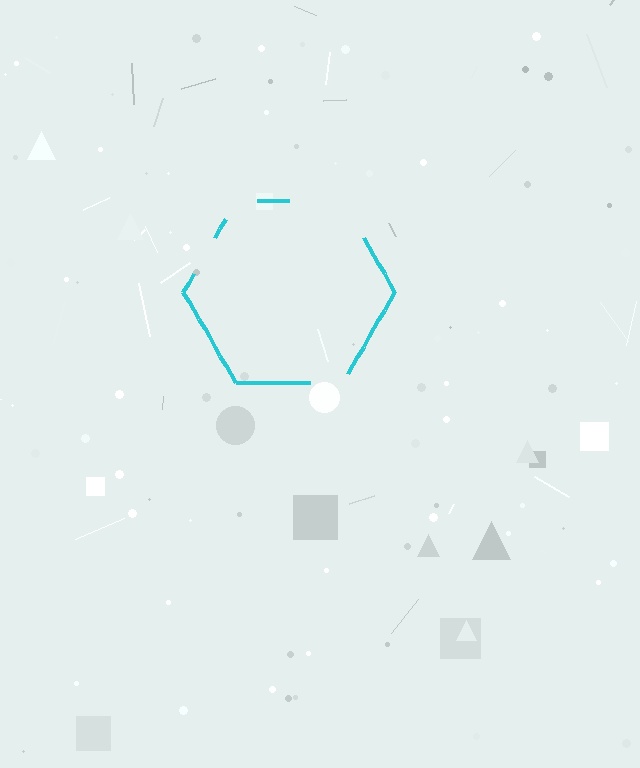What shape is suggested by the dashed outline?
The dashed outline suggests a hexagon.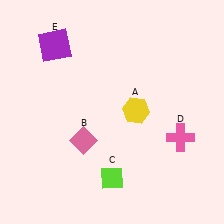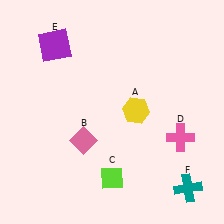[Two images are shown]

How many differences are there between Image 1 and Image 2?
There is 1 difference between the two images.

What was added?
A teal cross (F) was added in Image 2.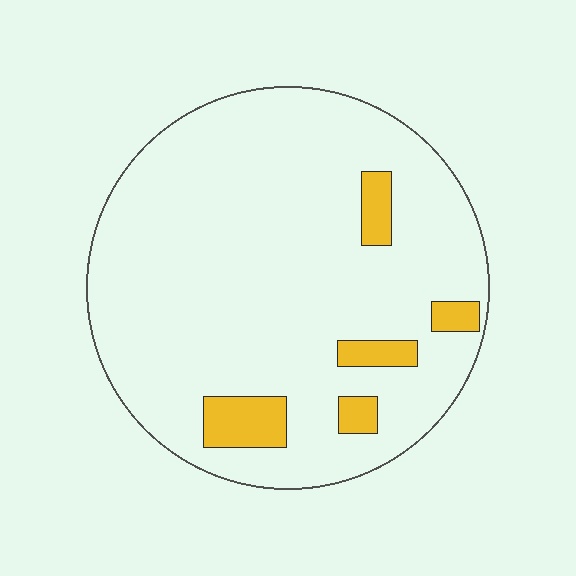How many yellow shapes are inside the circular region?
5.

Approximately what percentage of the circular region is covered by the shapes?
Approximately 10%.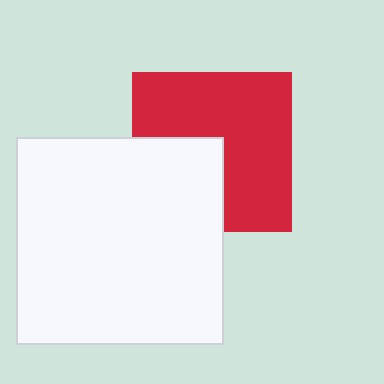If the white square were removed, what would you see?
You would see the complete red square.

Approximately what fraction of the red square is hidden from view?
Roughly 34% of the red square is hidden behind the white square.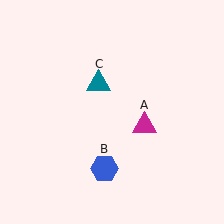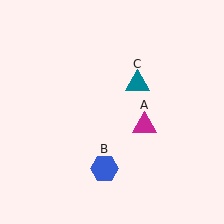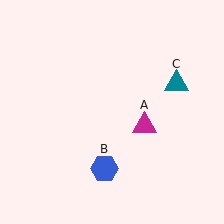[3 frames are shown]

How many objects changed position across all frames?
1 object changed position: teal triangle (object C).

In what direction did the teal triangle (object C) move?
The teal triangle (object C) moved right.